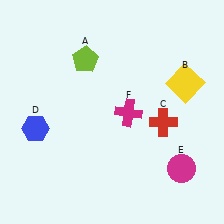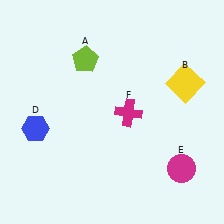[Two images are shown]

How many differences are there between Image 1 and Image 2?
There is 1 difference between the two images.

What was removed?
The red cross (C) was removed in Image 2.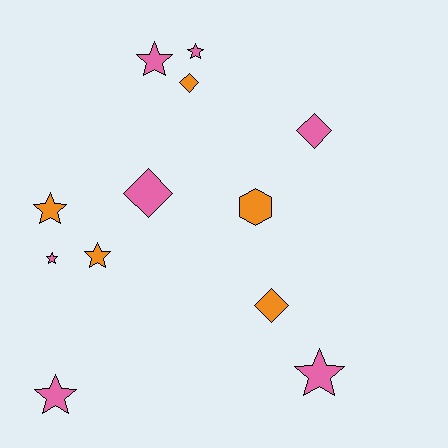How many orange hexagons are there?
There is 1 orange hexagon.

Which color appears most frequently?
Pink, with 7 objects.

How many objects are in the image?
There are 12 objects.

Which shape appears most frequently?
Star, with 7 objects.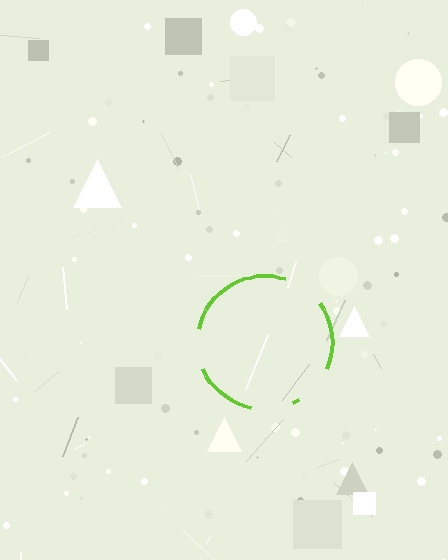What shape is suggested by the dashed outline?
The dashed outline suggests a circle.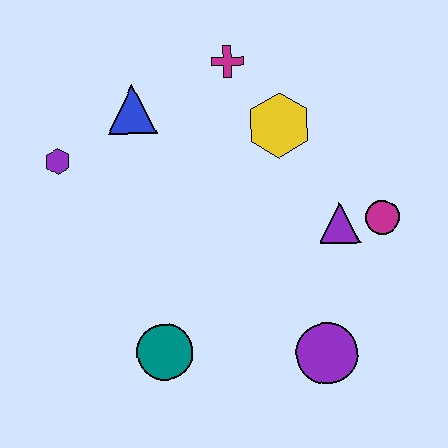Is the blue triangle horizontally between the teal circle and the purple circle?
No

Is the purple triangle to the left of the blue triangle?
No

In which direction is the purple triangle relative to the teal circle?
The purple triangle is to the right of the teal circle.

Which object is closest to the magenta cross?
The yellow hexagon is closest to the magenta cross.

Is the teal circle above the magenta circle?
No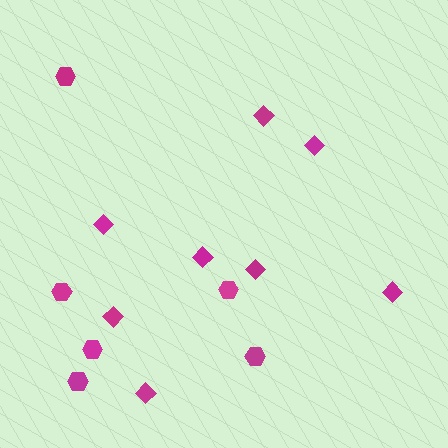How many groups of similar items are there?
There are 2 groups: one group of diamonds (8) and one group of hexagons (6).